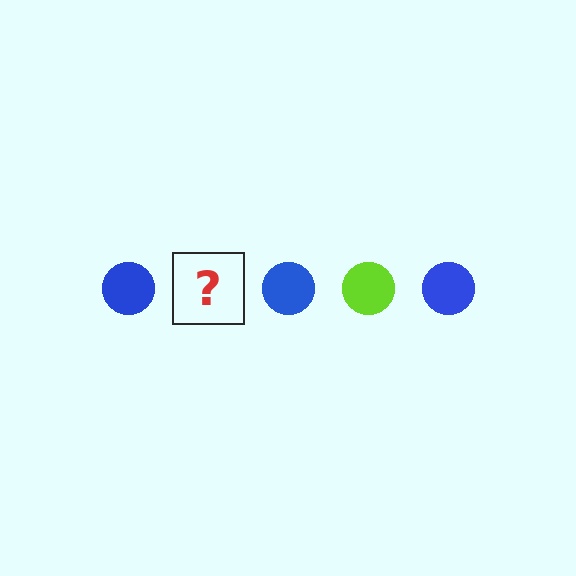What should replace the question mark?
The question mark should be replaced with a lime circle.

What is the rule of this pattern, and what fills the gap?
The rule is that the pattern cycles through blue, lime circles. The gap should be filled with a lime circle.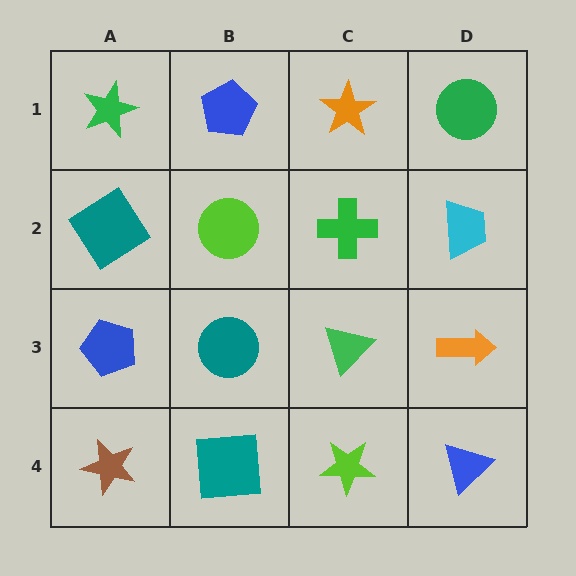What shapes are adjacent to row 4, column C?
A green triangle (row 3, column C), a teal square (row 4, column B), a blue triangle (row 4, column D).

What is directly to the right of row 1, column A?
A blue pentagon.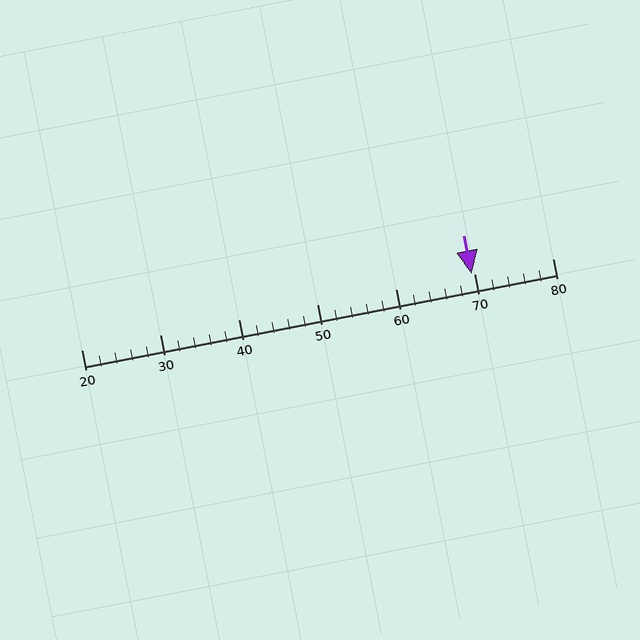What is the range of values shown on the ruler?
The ruler shows values from 20 to 80.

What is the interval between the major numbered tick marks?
The major tick marks are spaced 10 units apart.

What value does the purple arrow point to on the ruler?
The purple arrow points to approximately 70.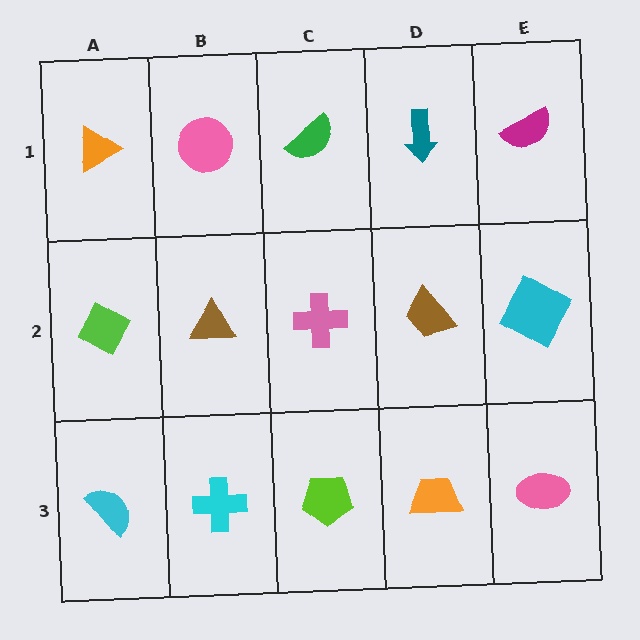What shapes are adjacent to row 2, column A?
An orange triangle (row 1, column A), a cyan semicircle (row 3, column A), a brown triangle (row 2, column B).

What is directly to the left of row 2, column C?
A brown triangle.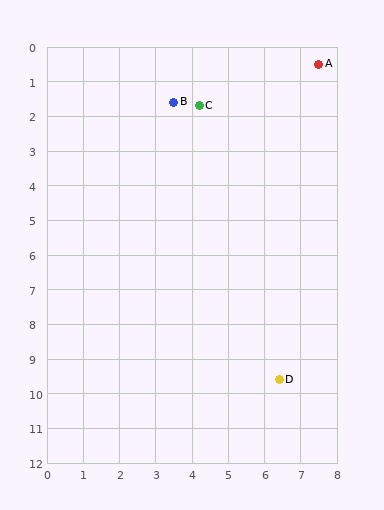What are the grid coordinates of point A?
Point A is at approximately (7.5, 0.5).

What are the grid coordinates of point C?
Point C is at approximately (4.2, 1.7).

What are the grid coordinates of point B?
Point B is at approximately (3.5, 1.6).